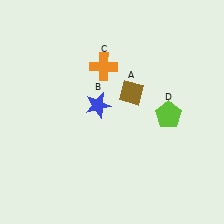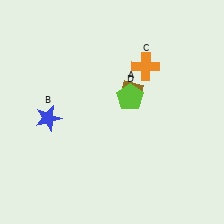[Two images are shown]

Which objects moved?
The objects that moved are: the blue star (B), the orange cross (C), the lime pentagon (D).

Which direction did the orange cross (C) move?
The orange cross (C) moved right.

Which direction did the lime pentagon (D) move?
The lime pentagon (D) moved left.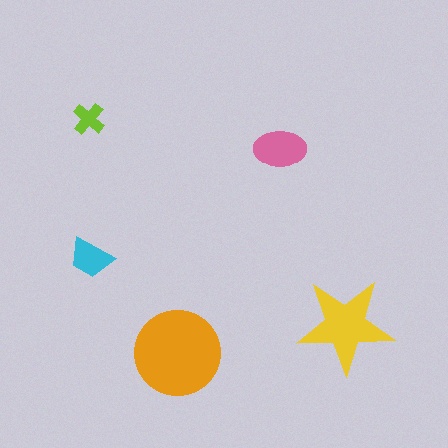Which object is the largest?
The orange circle.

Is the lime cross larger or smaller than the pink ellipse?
Smaller.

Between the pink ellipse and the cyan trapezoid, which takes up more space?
The pink ellipse.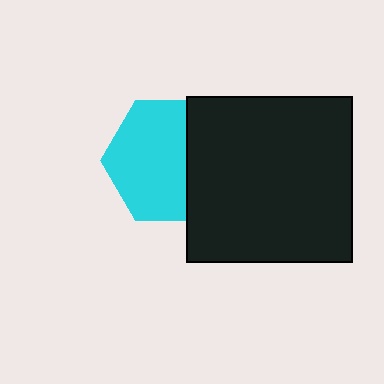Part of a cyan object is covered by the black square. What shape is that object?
It is a hexagon.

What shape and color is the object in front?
The object in front is a black square.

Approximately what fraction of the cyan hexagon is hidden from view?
Roughly 35% of the cyan hexagon is hidden behind the black square.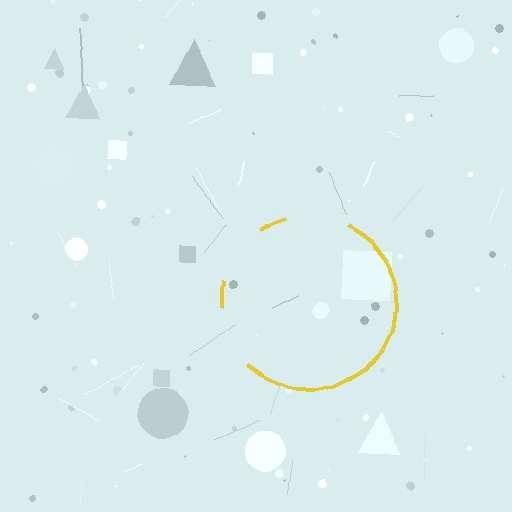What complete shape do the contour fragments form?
The contour fragments form a circle.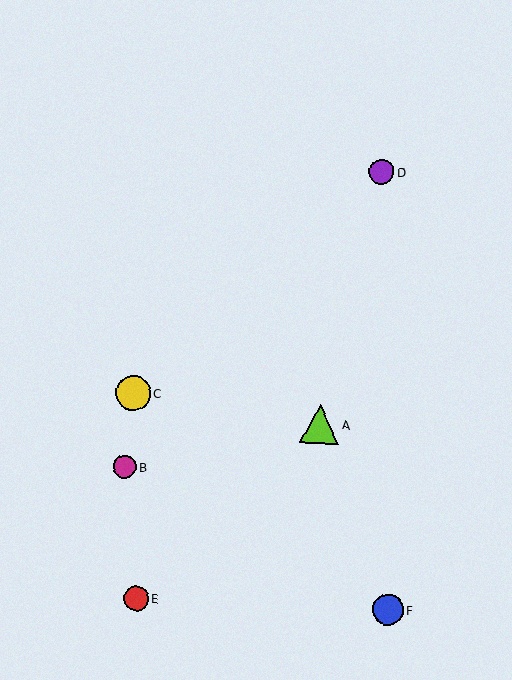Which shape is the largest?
The lime triangle (labeled A) is the largest.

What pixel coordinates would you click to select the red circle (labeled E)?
Click at (136, 599) to select the red circle E.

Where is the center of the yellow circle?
The center of the yellow circle is at (133, 393).